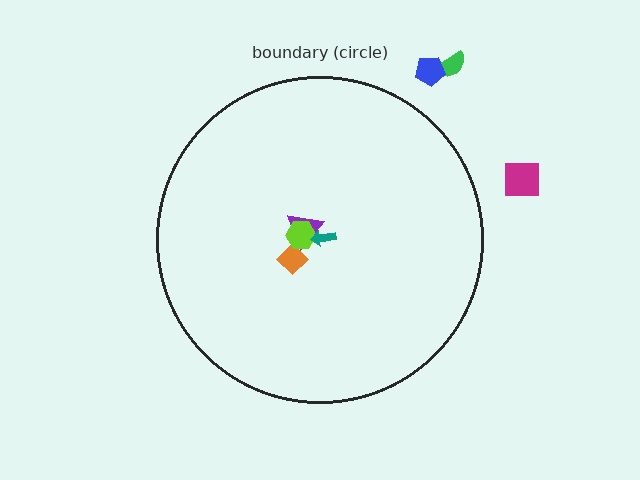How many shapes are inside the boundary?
4 inside, 3 outside.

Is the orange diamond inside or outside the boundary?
Inside.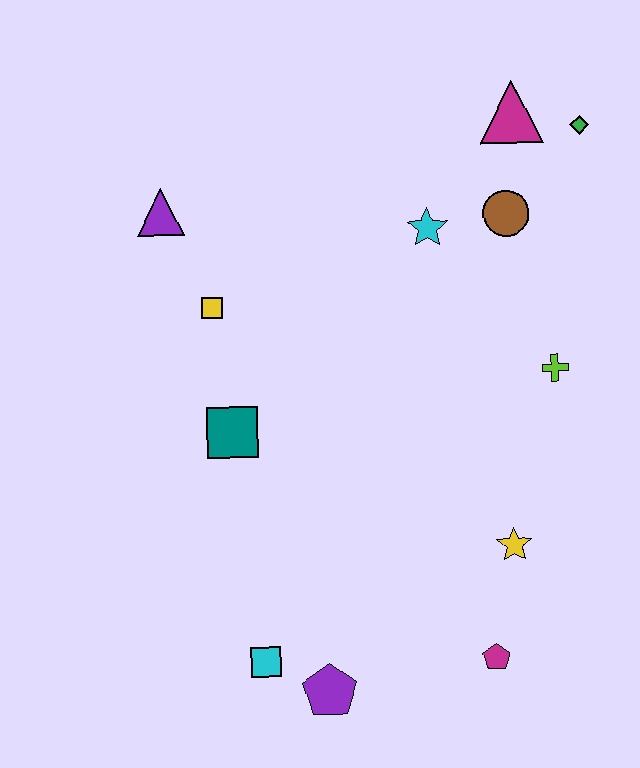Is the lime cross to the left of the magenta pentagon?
No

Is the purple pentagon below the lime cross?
Yes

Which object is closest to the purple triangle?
The yellow square is closest to the purple triangle.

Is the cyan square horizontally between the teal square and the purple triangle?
No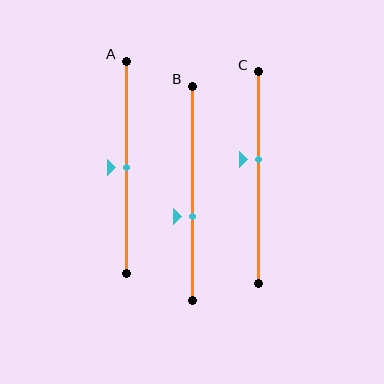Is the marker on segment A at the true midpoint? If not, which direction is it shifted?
Yes, the marker on segment A is at the true midpoint.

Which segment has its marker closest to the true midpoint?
Segment A has its marker closest to the true midpoint.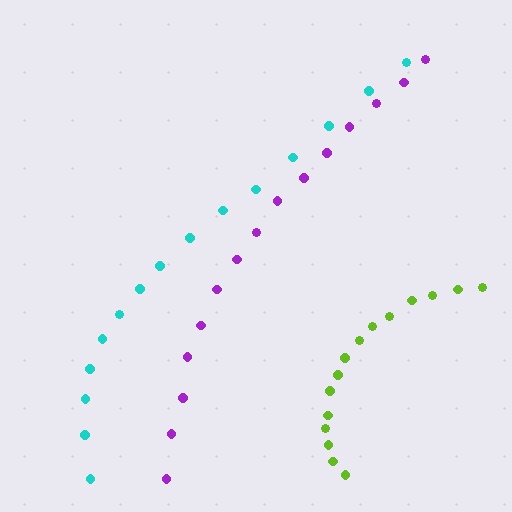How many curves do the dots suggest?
There are 3 distinct paths.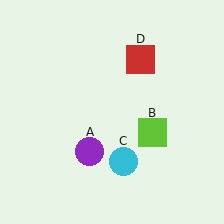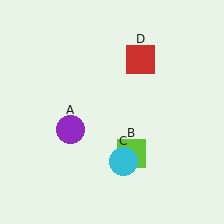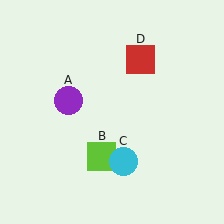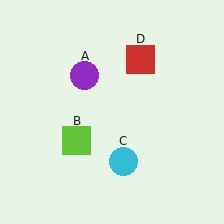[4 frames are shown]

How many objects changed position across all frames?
2 objects changed position: purple circle (object A), lime square (object B).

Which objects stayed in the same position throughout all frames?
Cyan circle (object C) and red square (object D) remained stationary.